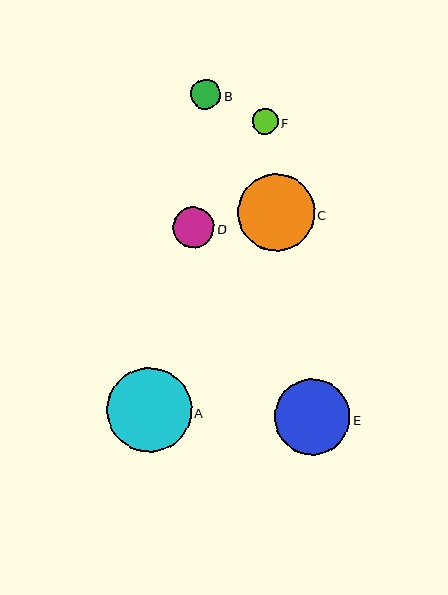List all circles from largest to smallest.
From largest to smallest: A, C, E, D, B, F.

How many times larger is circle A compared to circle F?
Circle A is approximately 3.2 times the size of circle F.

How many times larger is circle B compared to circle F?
Circle B is approximately 1.2 times the size of circle F.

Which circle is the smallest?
Circle F is the smallest with a size of approximately 26 pixels.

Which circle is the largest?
Circle A is the largest with a size of approximately 84 pixels.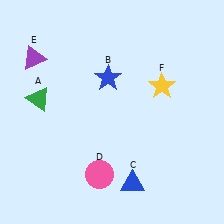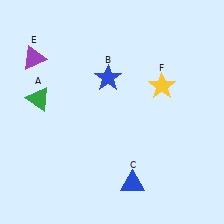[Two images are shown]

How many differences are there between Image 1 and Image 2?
There is 1 difference between the two images.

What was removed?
The pink circle (D) was removed in Image 2.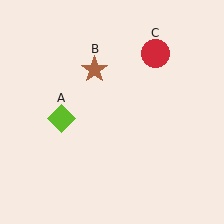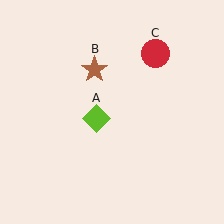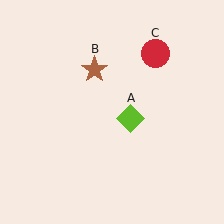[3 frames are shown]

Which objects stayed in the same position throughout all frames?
Brown star (object B) and red circle (object C) remained stationary.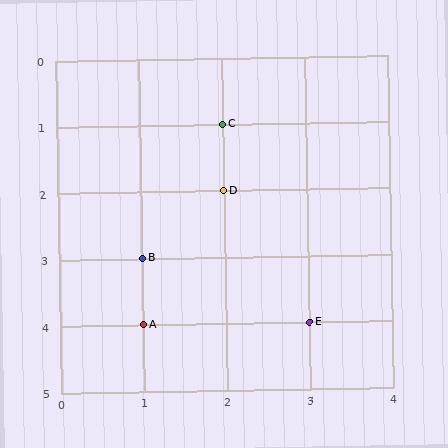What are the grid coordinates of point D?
Point D is at grid coordinates (2, 2).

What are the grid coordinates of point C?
Point C is at grid coordinates (2, 1).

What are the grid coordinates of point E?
Point E is at grid coordinates (3, 4).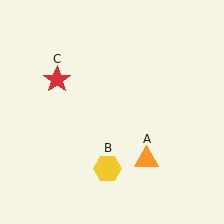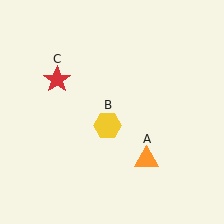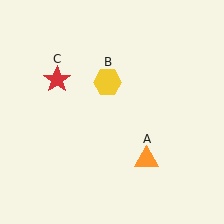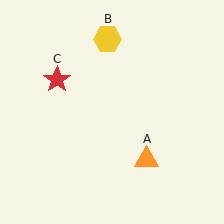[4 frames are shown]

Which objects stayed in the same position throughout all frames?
Orange triangle (object A) and red star (object C) remained stationary.